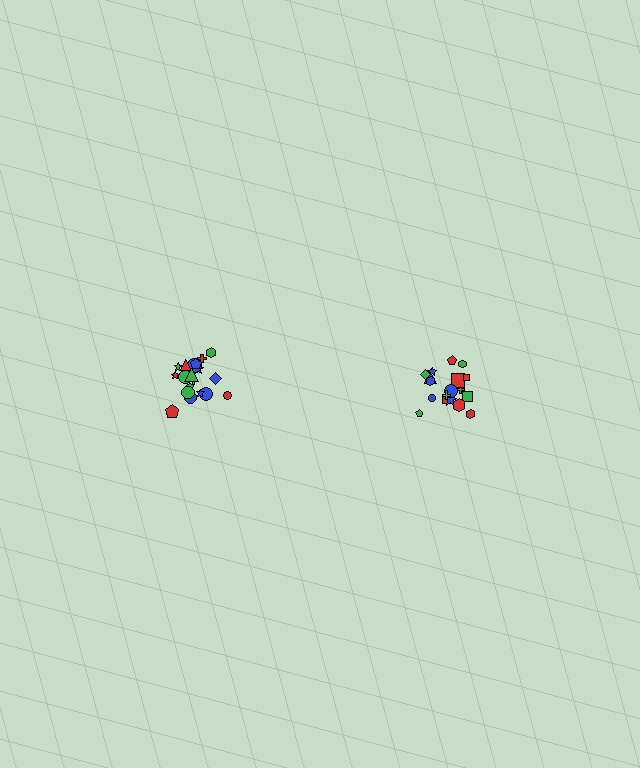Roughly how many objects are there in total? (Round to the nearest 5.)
Roughly 40 objects in total.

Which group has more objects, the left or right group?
The left group.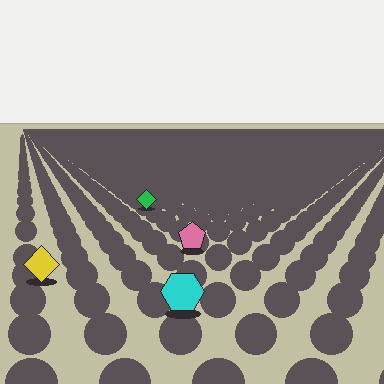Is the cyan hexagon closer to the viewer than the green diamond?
Yes. The cyan hexagon is closer — you can tell from the texture gradient: the ground texture is coarser near it.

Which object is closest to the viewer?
The cyan hexagon is closest. The texture marks near it are larger and more spread out.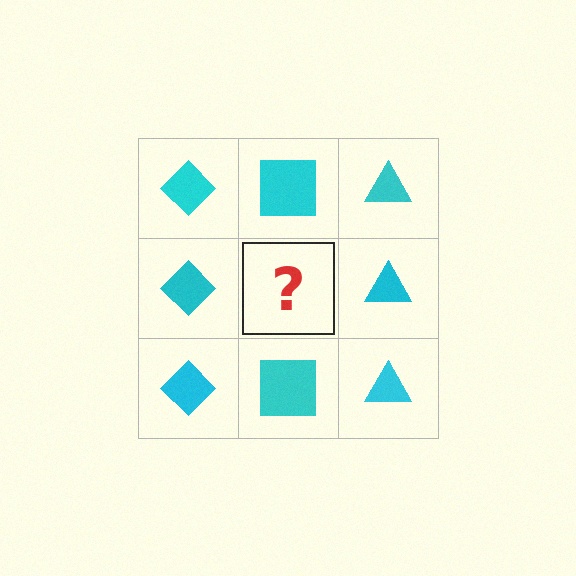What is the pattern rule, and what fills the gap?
The rule is that each column has a consistent shape. The gap should be filled with a cyan square.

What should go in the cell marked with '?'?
The missing cell should contain a cyan square.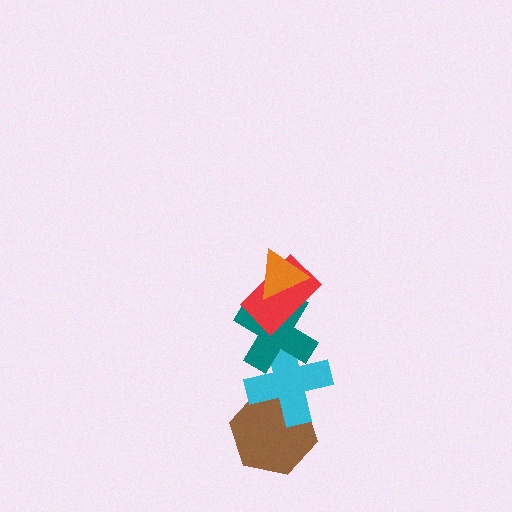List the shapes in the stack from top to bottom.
From top to bottom: the orange triangle, the red rectangle, the teal cross, the cyan cross, the brown hexagon.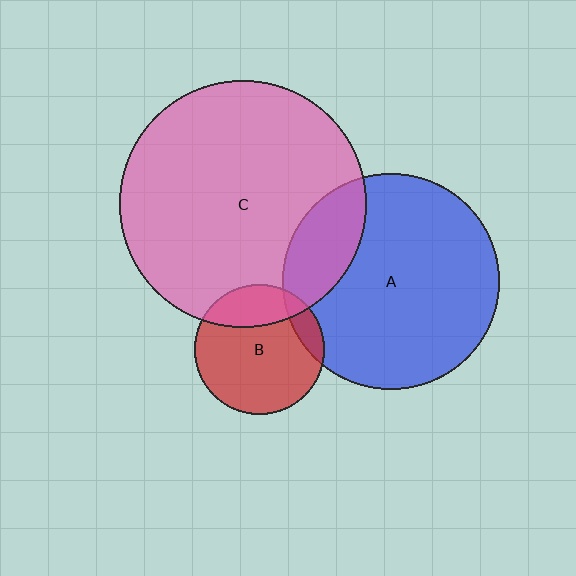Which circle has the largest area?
Circle C (pink).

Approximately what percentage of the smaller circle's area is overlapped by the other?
Approximately 20%.